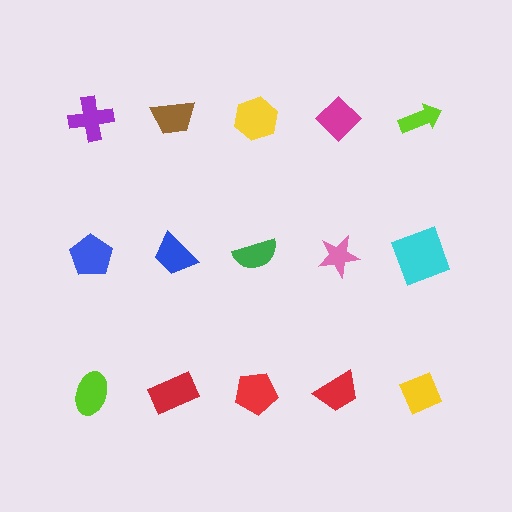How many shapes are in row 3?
5 shapes.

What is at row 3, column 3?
A red pentagon.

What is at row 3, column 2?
A red rectangle.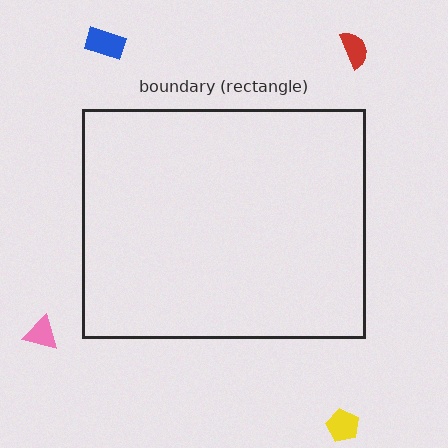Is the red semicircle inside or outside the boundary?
Outside.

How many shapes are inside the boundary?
0 inside, 4 outside.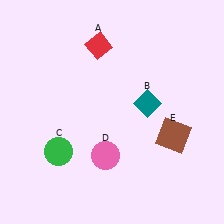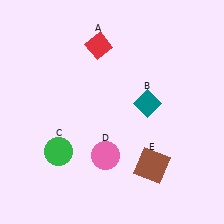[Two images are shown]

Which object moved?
The brown square (E) moved down.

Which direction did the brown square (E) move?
The brown square (E) moved down.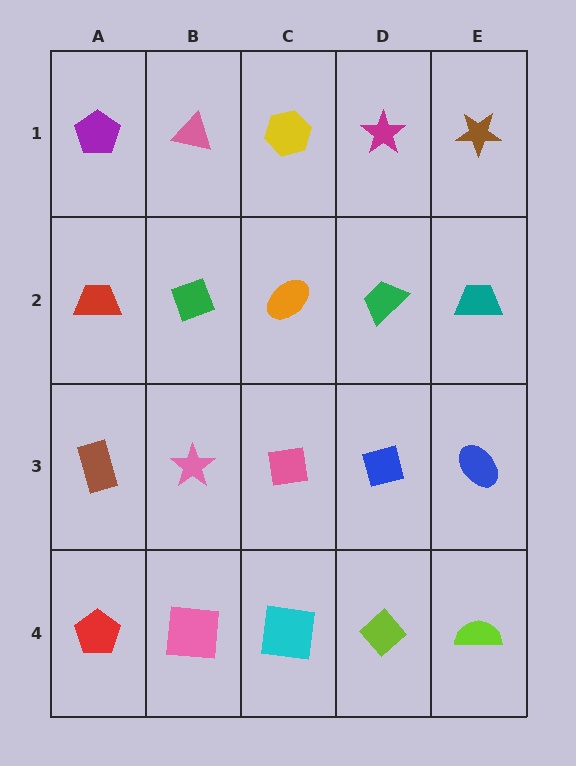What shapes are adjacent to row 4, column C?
A pink square (row 3, column C), a pink square (row 4, column B), a lime diamond (row 4, column D).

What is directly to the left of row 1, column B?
A purple pentagon.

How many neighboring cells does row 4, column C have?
3.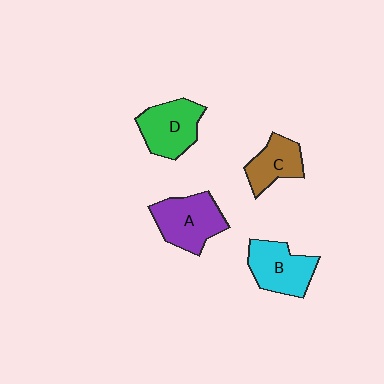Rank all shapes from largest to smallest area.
From largest to smallest: A (purple), D (green), B (cyan), C (brown).